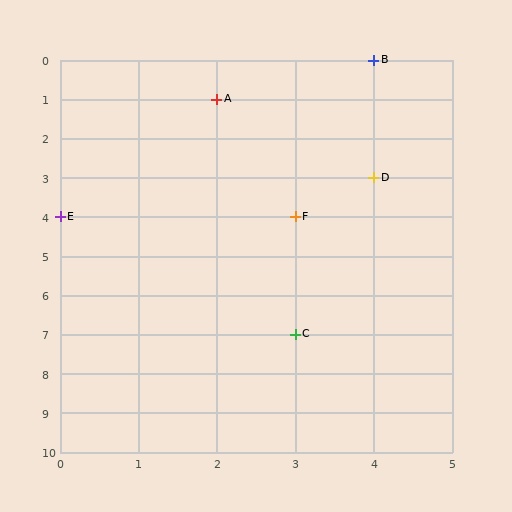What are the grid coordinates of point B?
Point B is at grid coordinates (4, 0).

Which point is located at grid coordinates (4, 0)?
Point B is at (4, 0).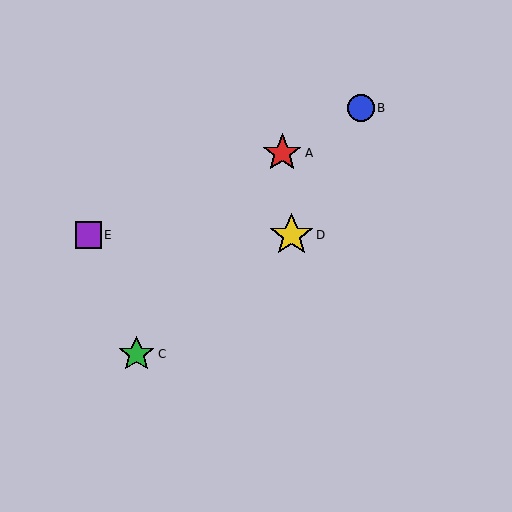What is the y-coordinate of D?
Object D is at y≈235.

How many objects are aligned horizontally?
2 objects (D, E) are aligned horizontally.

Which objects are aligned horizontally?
Objects D, E are aligned horizontally.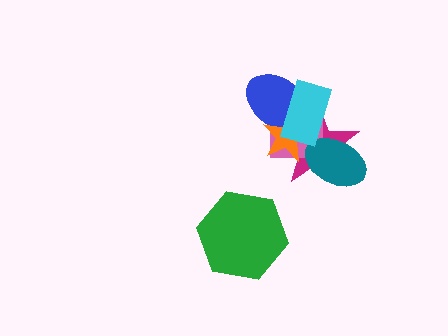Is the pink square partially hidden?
Yes, it is partially covered by another shape.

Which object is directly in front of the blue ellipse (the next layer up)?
The orange star is directly in front of the blue ellipse.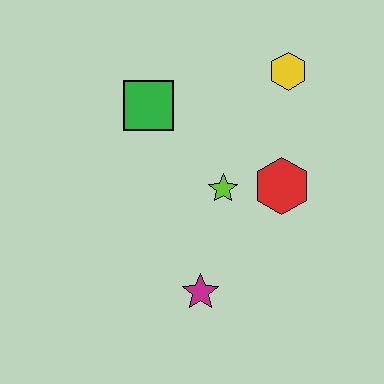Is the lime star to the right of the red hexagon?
No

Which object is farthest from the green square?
The magenta star is farthest from the green square.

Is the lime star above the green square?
No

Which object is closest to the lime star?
The red hexagon is closest to the lime star.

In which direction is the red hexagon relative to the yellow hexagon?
The red hexagon is below the yellow hexagon.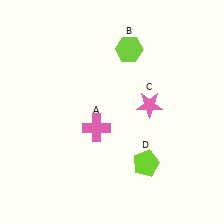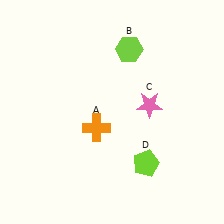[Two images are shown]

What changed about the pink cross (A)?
In Image 1, A is pink. In Image 2, it changed to orange.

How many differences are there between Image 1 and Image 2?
There is 1 difference between the two images.